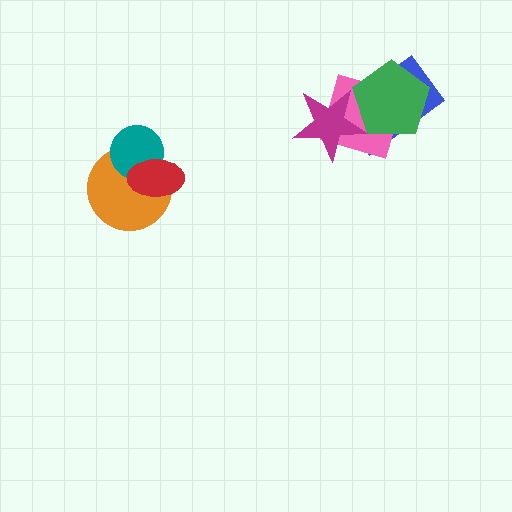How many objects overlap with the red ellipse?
2 objects overlap with the red ellipse.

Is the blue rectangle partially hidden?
Yes, it is partially covered by another shape.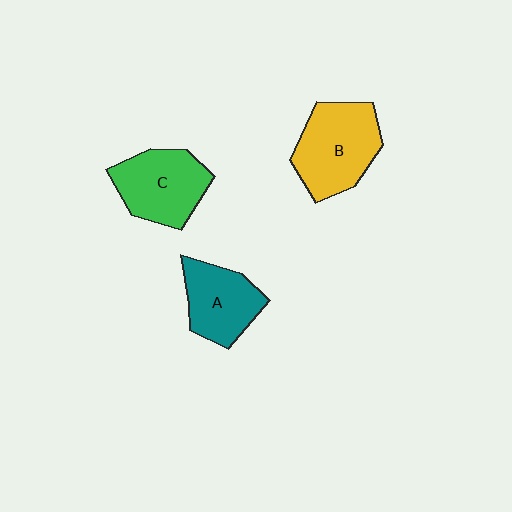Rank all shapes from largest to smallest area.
From largest to smallest: B (yellow), C (green), A (teal).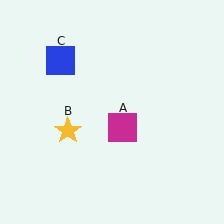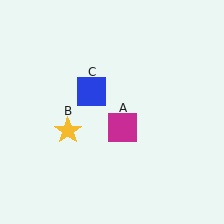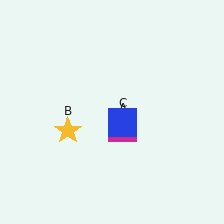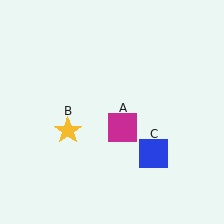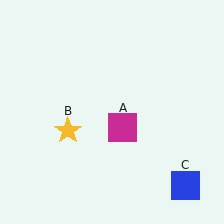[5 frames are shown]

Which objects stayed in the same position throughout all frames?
Magenta square (object A) and yellow star (object B) remained stationary.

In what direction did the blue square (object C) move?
The blue square (object C) moved down and to the right.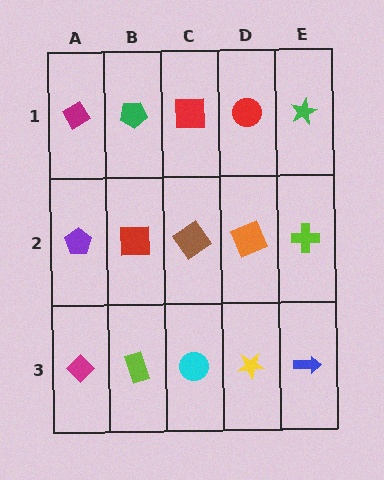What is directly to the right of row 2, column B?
A brown diamond.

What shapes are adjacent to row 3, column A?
A purple pentagon (row 2, column A), a lime rectangle (row 3, column B).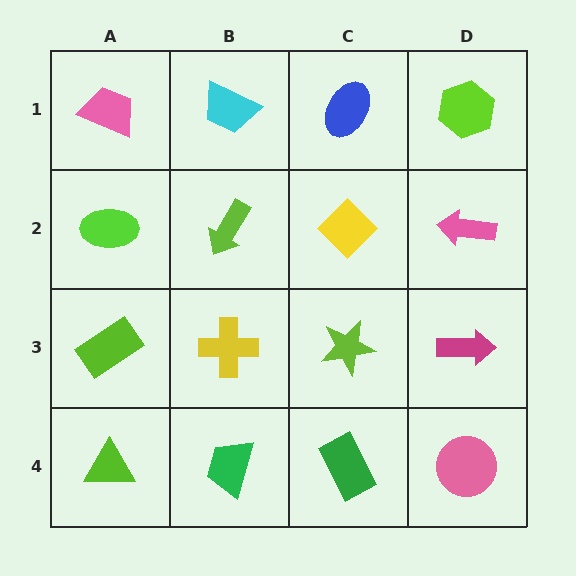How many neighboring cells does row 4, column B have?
3.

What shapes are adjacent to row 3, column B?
A lime arrow (row 2, column B), a green trapezoid (row 4, column B), a lime rectangle (row 3, column A), a lime star (row 3, column C).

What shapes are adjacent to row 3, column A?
A lime ellipse (row 2, column A), a lime triangle (row 4, column A), a yellow cross (row 3, column B).